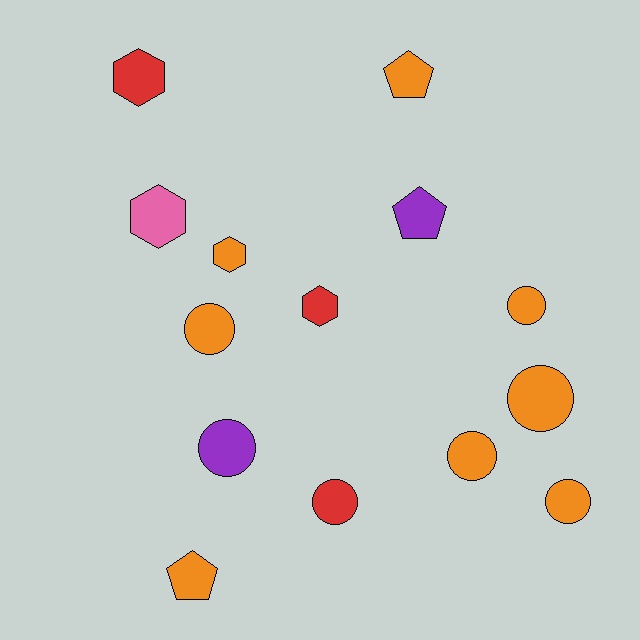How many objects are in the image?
There are 14 objects.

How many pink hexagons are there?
There is 1 pink hexagon.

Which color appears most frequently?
Orange, with 8 objects.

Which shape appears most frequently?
Circle, with 7 objects.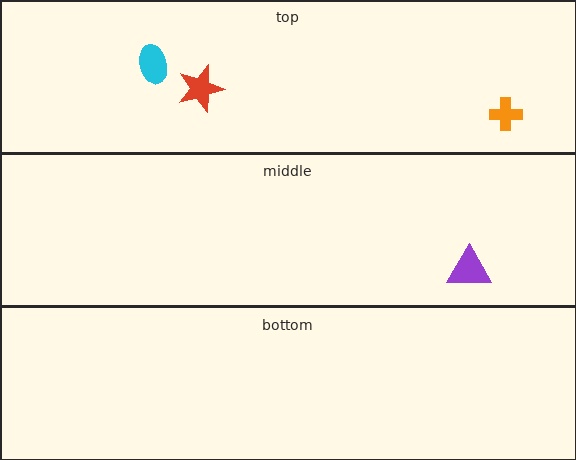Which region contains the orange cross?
The top region.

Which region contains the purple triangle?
The middle region.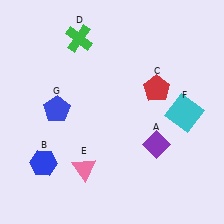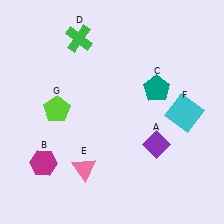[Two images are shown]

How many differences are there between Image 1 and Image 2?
There are 3 differences between the two images.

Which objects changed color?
B changed from blue to magenta. C changed from red to teal. G changed from blue to lime.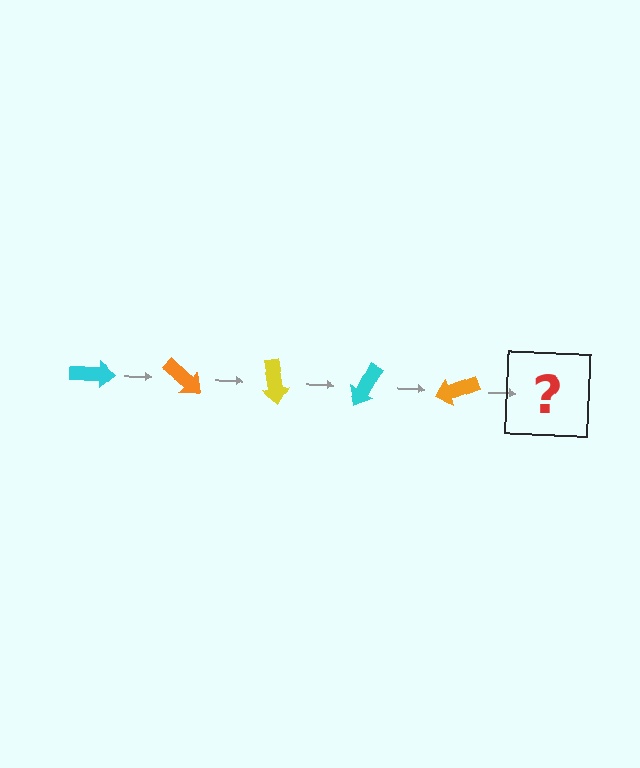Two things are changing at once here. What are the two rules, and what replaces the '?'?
The two rules are that it rotates 40 degrees each step and the color cycles through cyan, orange, and yellow. The '?' should be a yellow arrow, rotated 200 degrees from the start.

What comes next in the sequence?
The next element should be a yellow arrow, rotated 200 degrees from the start.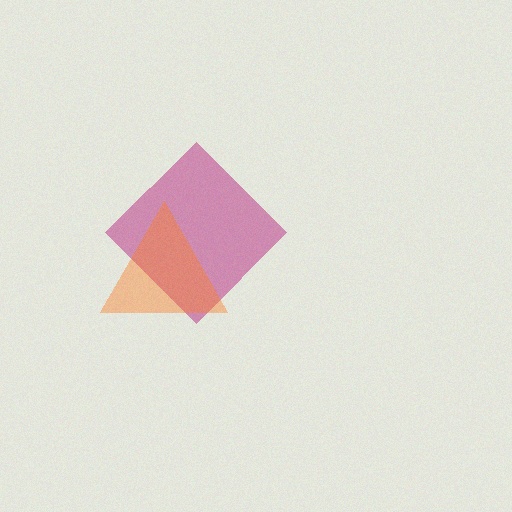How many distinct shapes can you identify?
There are 2 distinct shapes: a magenta diamond, an orange triangle.